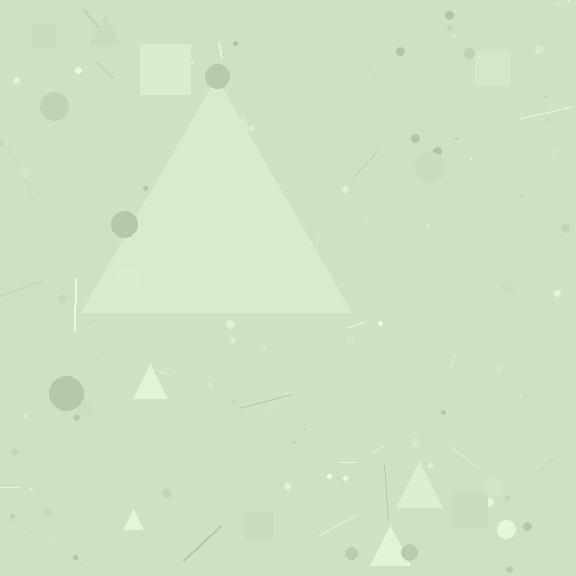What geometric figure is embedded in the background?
A triangle is embedded in the background.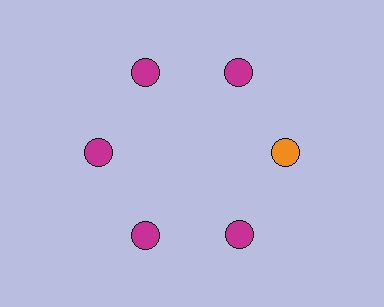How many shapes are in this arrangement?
There are 6 shapes arranged in a ring pattern.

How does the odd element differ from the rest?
It has a different color: orange instead of magenta.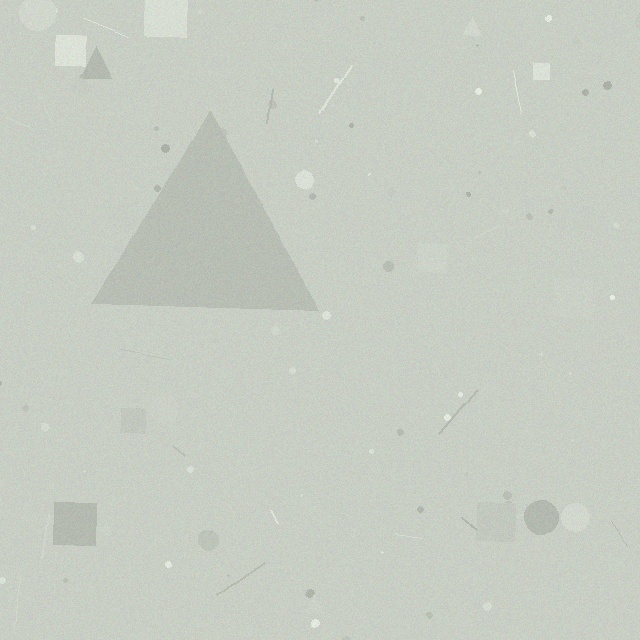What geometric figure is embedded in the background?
A triangle is embedded in the background.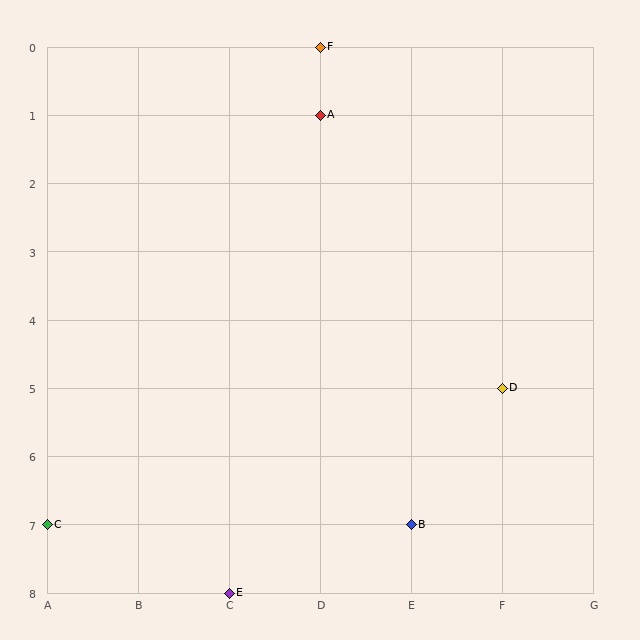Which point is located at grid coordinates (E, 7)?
Point B is at (E, 7).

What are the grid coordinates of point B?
Point B is at grid coordinates (E, 7).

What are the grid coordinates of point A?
Point A is at grid coordinates (D, 1).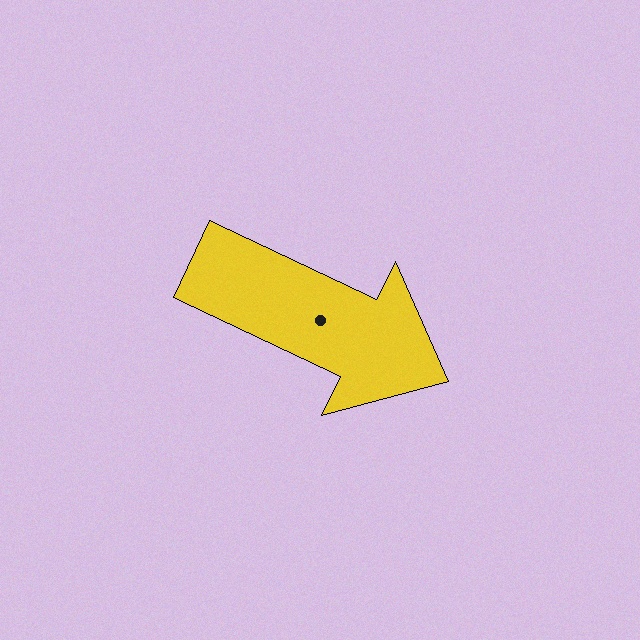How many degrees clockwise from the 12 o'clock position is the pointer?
Approximately 115 degrees.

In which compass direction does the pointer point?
Southeast.